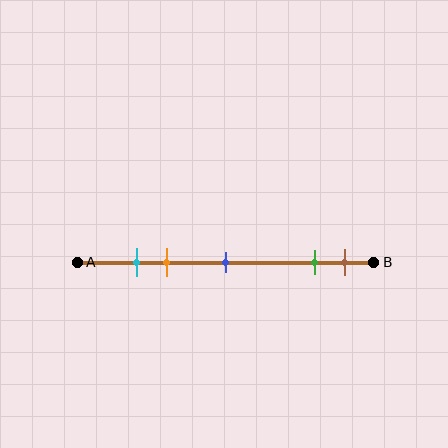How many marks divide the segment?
There are 5 marks dividing the segment.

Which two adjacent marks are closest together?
The cyan and orange marks are the closest adjacent pair.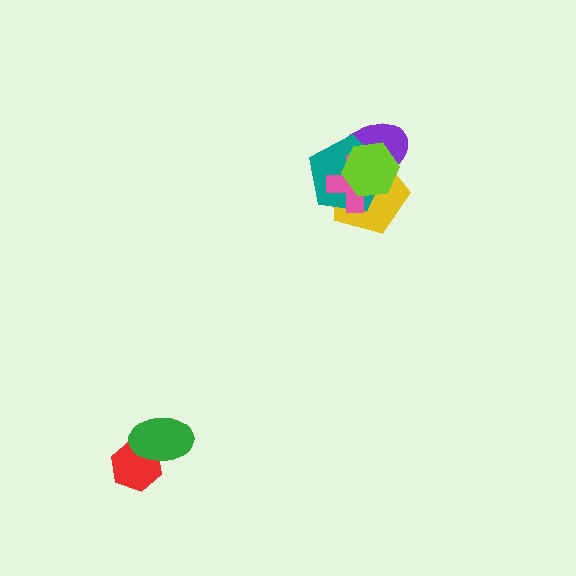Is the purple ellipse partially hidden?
Yes, it is partially covered by another shape.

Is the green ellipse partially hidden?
No, no other shape covers it.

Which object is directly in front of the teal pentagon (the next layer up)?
The pink cross is directly in front of the teal pentagon.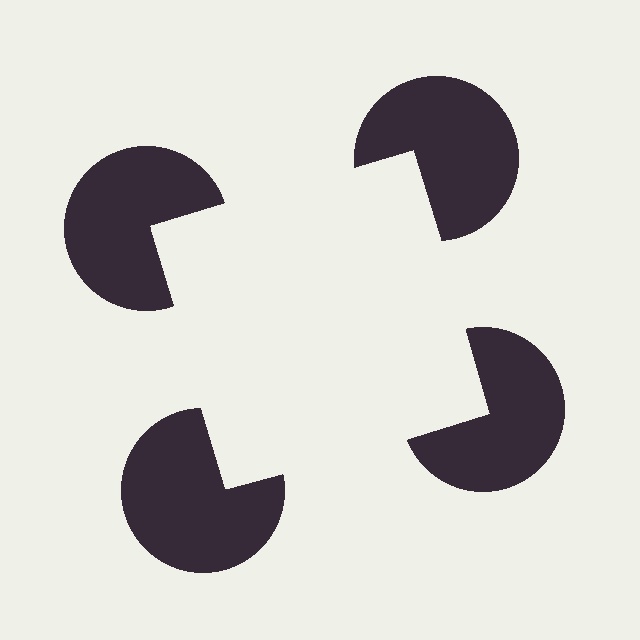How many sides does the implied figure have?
4 sides.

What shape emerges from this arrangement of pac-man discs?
An illusory square — its edges are inferred from the aligned wedge cuts in the pac-man discs, not physically drawn.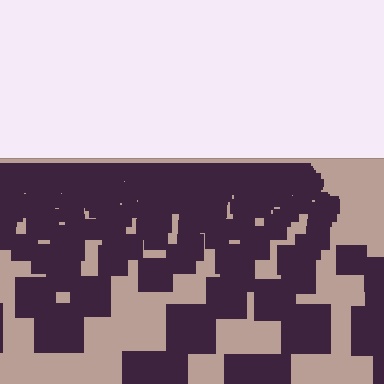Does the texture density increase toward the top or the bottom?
Density increases toward the top.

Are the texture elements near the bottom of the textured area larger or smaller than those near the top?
Larger. Near the bottom, elements are closer to the viewer and appear at a bigger on-screen size.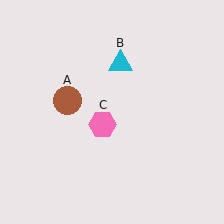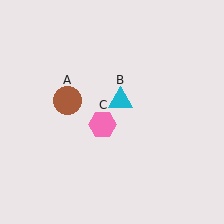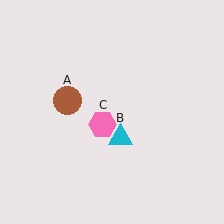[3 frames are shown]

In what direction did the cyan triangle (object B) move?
The cyan triangle (object B) moved down.